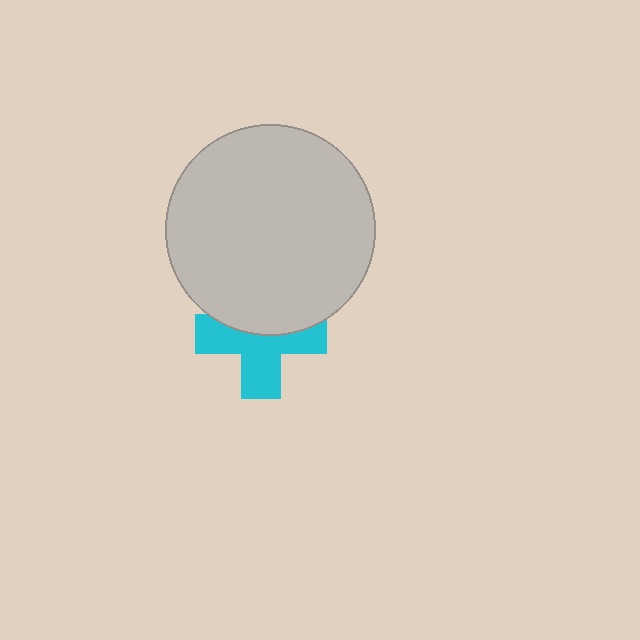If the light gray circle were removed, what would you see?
You would see the complete cyan cross.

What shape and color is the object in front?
The object in front is a light gray circle.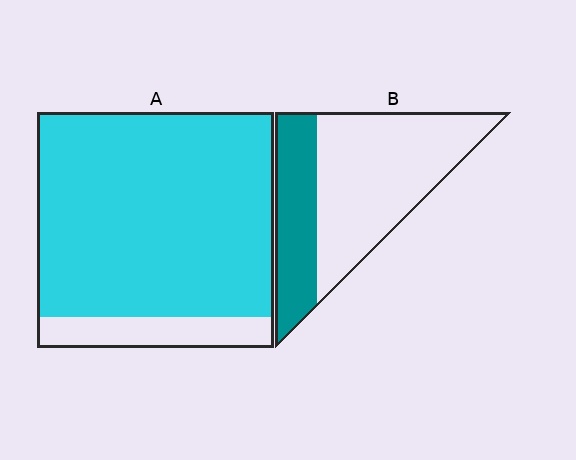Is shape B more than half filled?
No.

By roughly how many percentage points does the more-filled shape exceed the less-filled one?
By roughly 55 percentage points (A over B).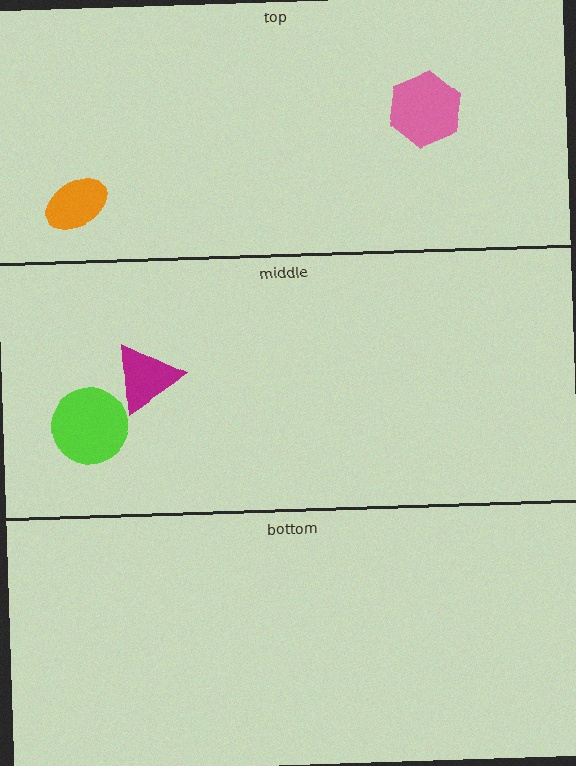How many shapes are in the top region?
2.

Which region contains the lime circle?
The middle region.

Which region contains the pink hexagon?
The top region.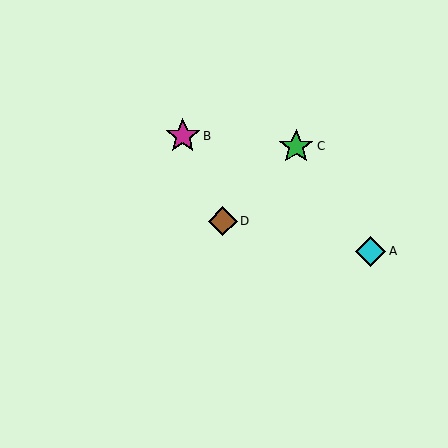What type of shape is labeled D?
Shape D is a brown diamond.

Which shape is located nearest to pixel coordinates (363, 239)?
The cyan diamond (labeled A) at (371, 251) is nearest to that location.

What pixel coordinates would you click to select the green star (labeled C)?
Click at (296, 146) to select the green star C.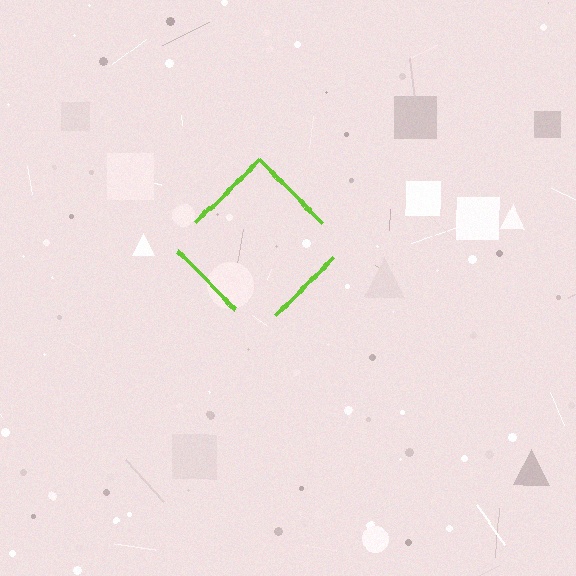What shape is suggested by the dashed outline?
The dashed outline suggests a diamond.